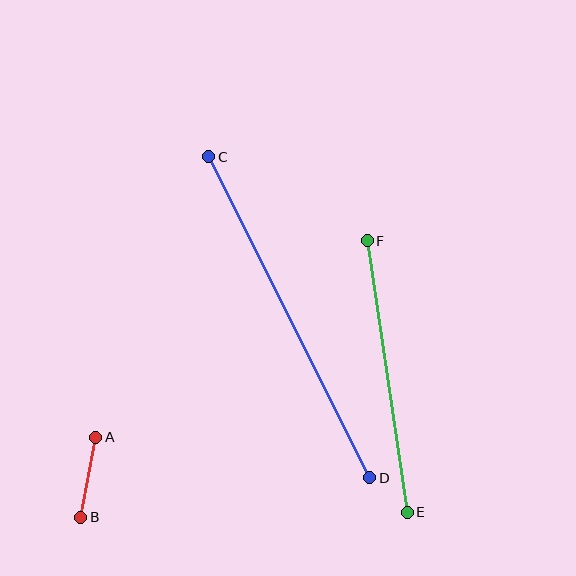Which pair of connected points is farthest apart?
Points C and D are farthest apart.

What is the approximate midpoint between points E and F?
The midpoint is at approximately (387, 377) pixels.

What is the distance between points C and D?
The distance is approximately 359 pixels.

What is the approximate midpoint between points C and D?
The midpoint is at approximately (289, 317) pixels.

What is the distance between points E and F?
The distance is approximately 274 pixels.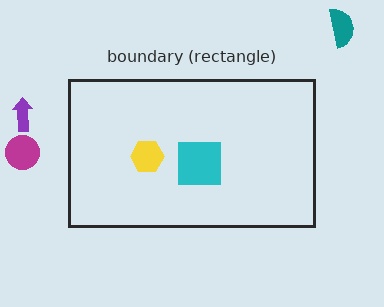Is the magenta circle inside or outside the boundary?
Outside.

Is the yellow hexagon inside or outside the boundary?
Inside.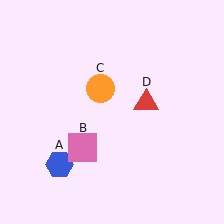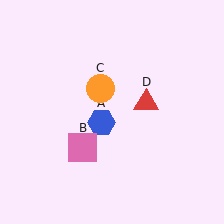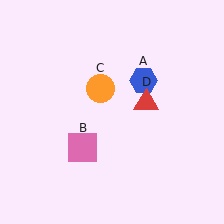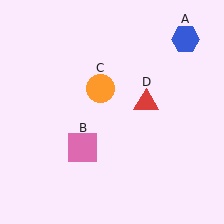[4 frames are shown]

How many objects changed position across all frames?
1 object changed position: blue hexagon (object A).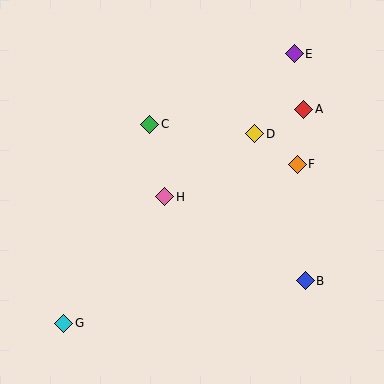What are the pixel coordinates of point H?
Point H is at (165, 197).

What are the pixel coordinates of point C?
Point C is at (150, 124).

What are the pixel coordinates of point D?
Point D is at (255, 134).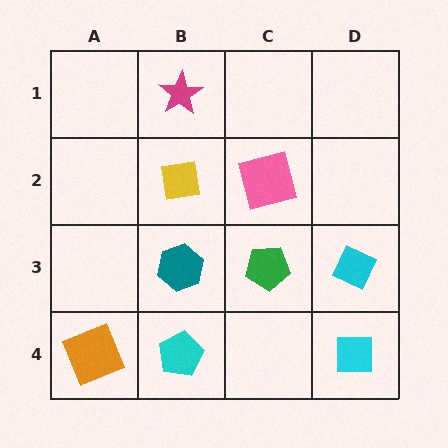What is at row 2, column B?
A yellow square.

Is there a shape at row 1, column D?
No, that cell is empty.